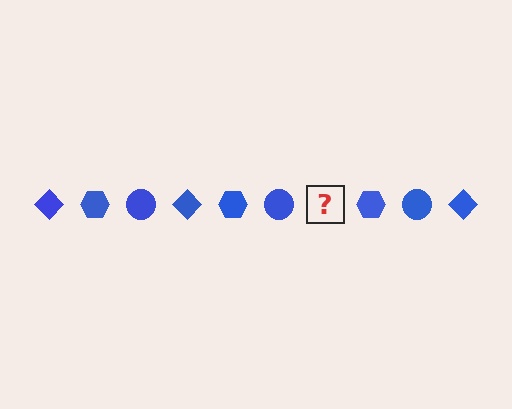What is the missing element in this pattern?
The missing element is a blue diamond.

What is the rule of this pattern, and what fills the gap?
The rule is that the pattern cycles through diamond, hexagon, circle shapes in blue. The gap should be filled with a blue diamond.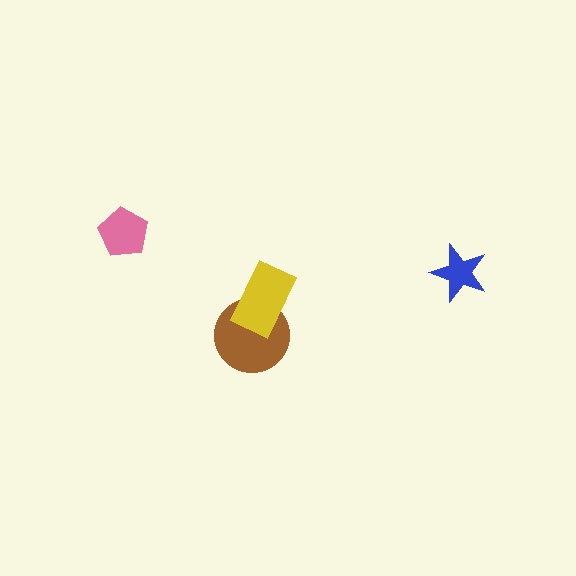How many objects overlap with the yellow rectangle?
1 object overlaps with the yellow rectangle.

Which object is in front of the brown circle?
The yellow rectangle is in front of the brown circle.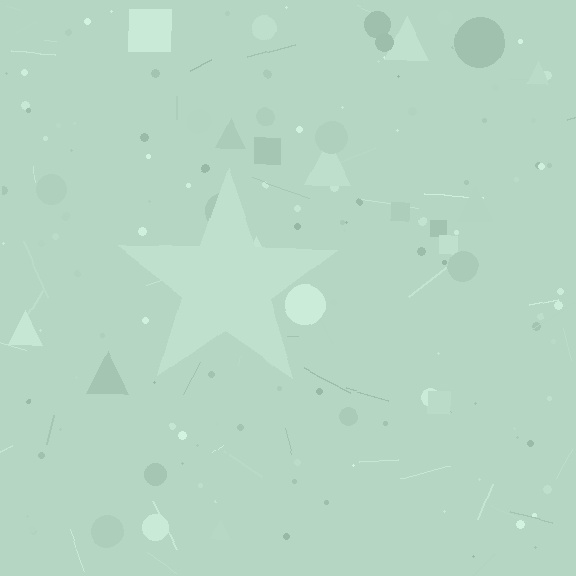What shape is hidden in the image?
A star is hidden in the image.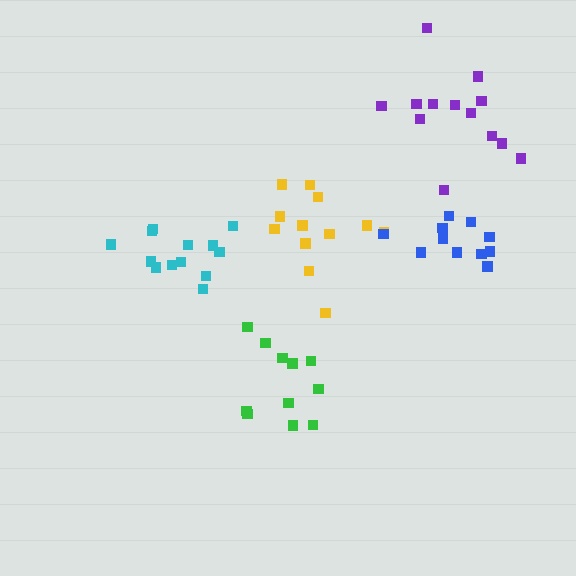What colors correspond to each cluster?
The clusters are colored: purple, yellow, cyan, green, blue.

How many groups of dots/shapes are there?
There are 5 groups.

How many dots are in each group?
Group 1: 13 dots, Group 2: 12 dots, Group 3: 13 dots, Group 4: 11 dots, Group 5: 11 dots (60 total).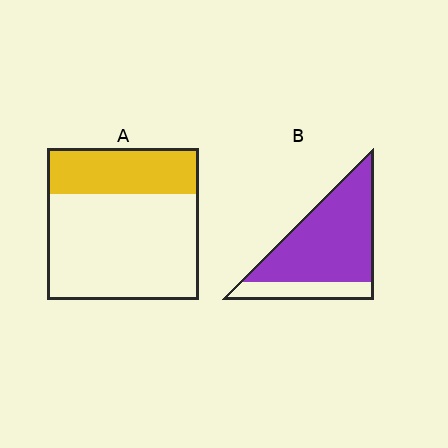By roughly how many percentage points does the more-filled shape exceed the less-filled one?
By roughly 50 percentage points (B over A).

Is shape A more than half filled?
No.